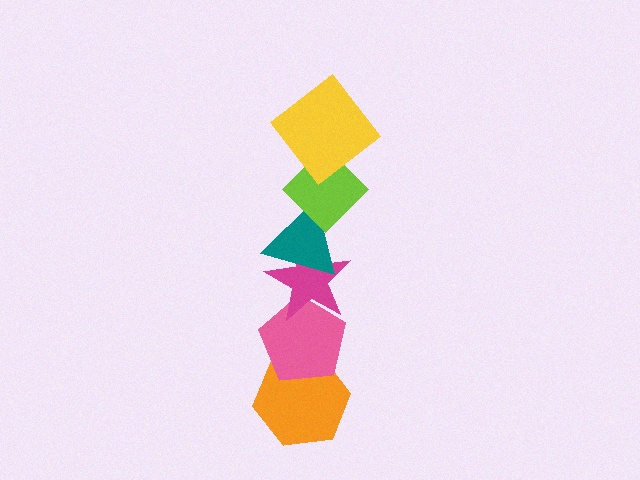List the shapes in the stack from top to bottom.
From top to bottom: the yellow diamond, the lime diamond, the teal triangle, the magenta star, the pink pentagon, the orange hexagon.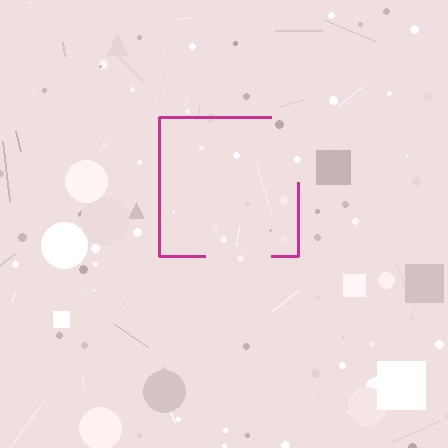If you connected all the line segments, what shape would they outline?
They would outline a square.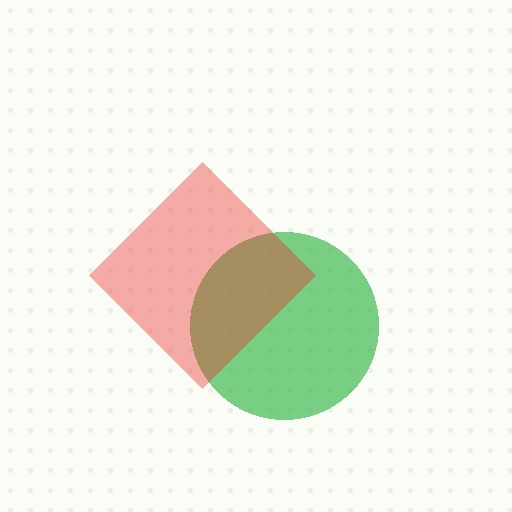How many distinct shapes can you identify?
There are 2 distinct shapes: a green circle, a red diamond.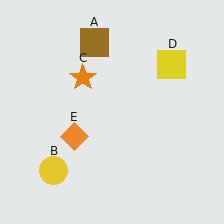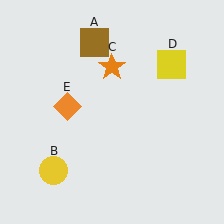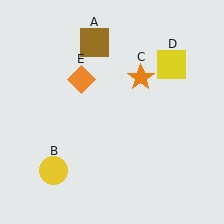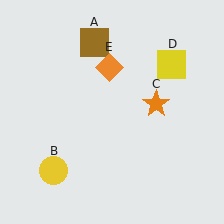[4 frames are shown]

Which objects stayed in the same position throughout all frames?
Brown square (object A) and yellow circle (object B) and yellow square (object D) remained stationary.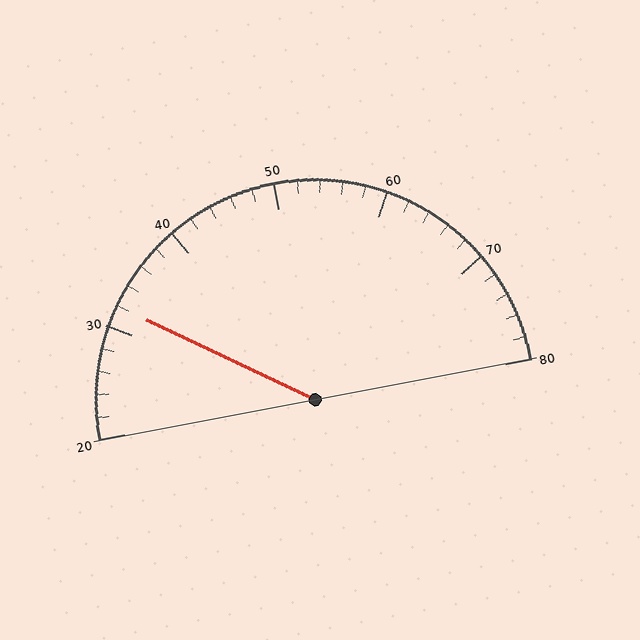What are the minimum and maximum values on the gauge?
The gauge ranges from 20 to 80.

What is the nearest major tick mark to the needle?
The nearest major tick mark is 30.